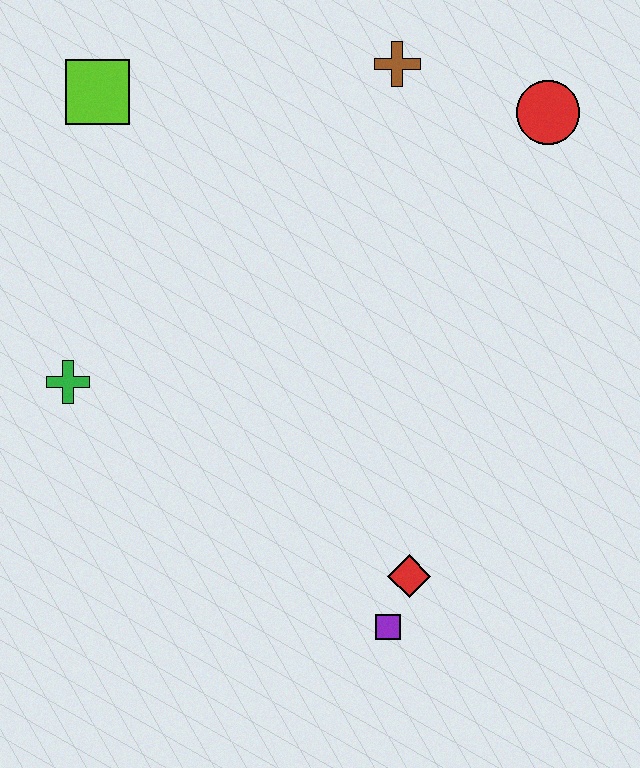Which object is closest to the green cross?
The lime square is closest to the green cross.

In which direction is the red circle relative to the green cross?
The red circle is to the right of the green cross.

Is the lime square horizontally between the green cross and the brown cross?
Yes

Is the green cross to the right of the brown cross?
No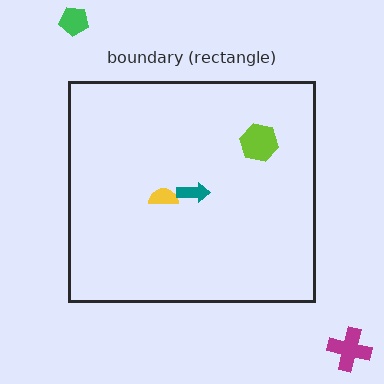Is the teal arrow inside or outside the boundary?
Inside.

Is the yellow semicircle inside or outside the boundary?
Inside.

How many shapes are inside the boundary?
3 inside, 2 outside.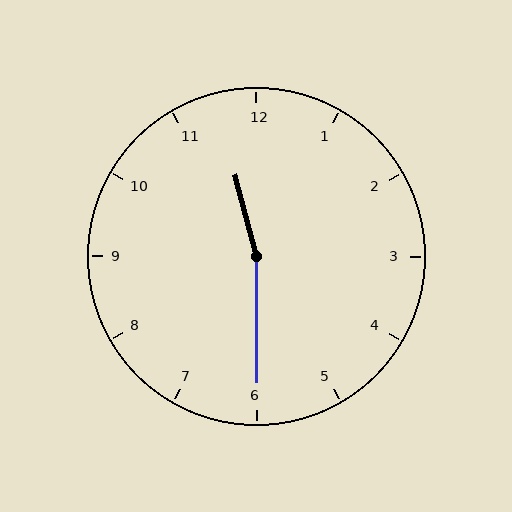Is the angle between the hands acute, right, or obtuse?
It is obtuse.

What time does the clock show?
11:30.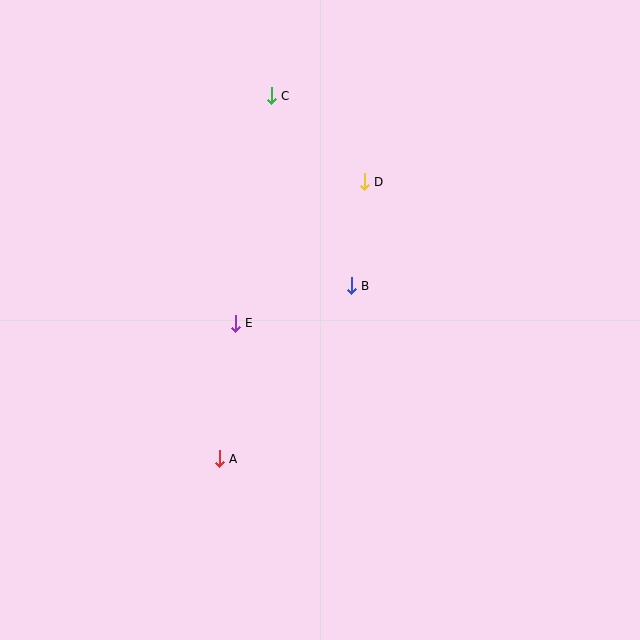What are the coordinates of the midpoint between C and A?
The midpoint between C and A is at (245, 277).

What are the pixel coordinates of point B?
Point B is at (351, 286).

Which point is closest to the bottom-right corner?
Point B is closest to the bottom-right corner.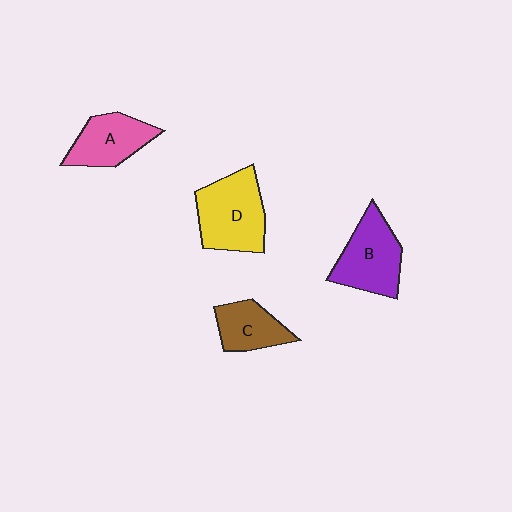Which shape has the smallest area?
Shape C (brown).